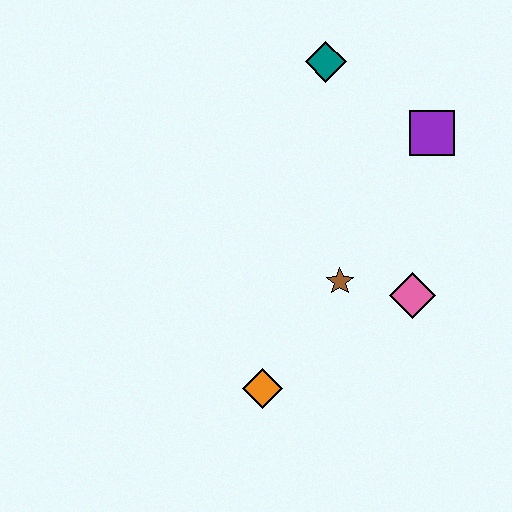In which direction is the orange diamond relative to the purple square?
The orange diamond is below the purple square.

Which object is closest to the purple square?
The teal diamond is closest to the purple square.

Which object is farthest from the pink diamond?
The teal diamond is farthest from the pink diamond.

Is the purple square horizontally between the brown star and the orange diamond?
No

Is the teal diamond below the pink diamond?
No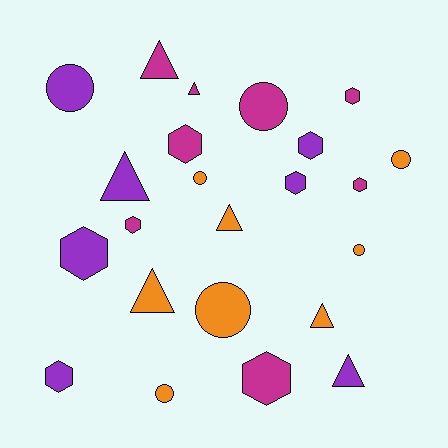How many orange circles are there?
There are 5 orange circles.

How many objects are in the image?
There are 23 objects.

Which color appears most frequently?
Magenta, with 8 objects.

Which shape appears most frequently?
Hexagon, with 9 objects.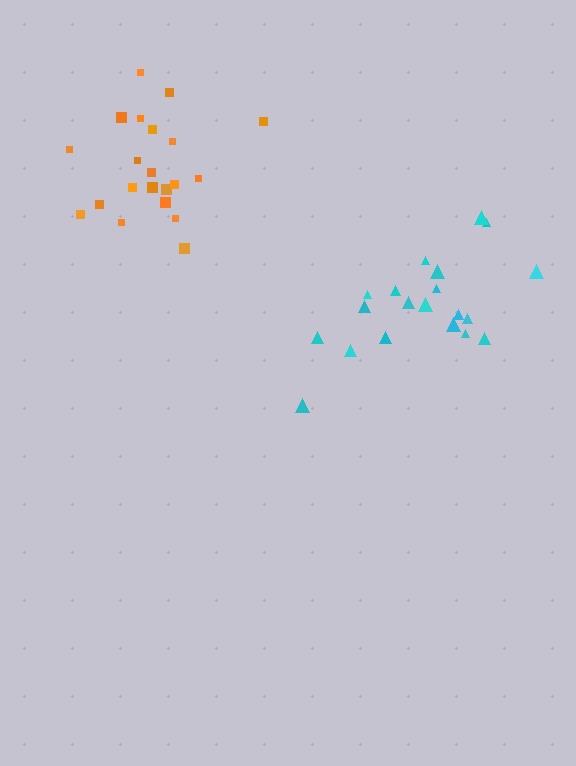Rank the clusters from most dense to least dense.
orange, cyan.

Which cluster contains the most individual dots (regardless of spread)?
Orange (21).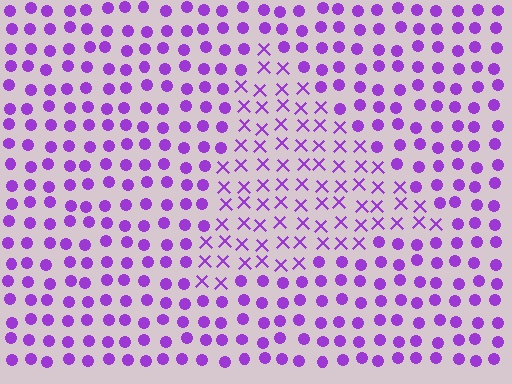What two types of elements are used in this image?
The image uses X marks inside the triangle region and circles outside it.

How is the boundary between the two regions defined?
The boundary is defined by a change in element shape: X marks inside vs. circles outside. All elements share the same color and spacing.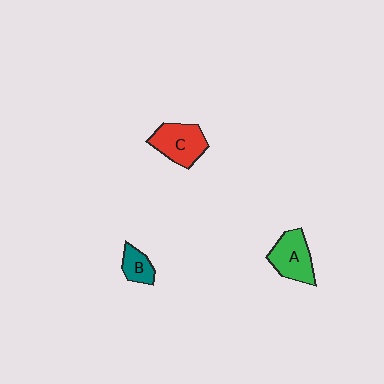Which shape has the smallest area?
Shape B (teal).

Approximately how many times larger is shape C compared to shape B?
Approximately 2.0 times.